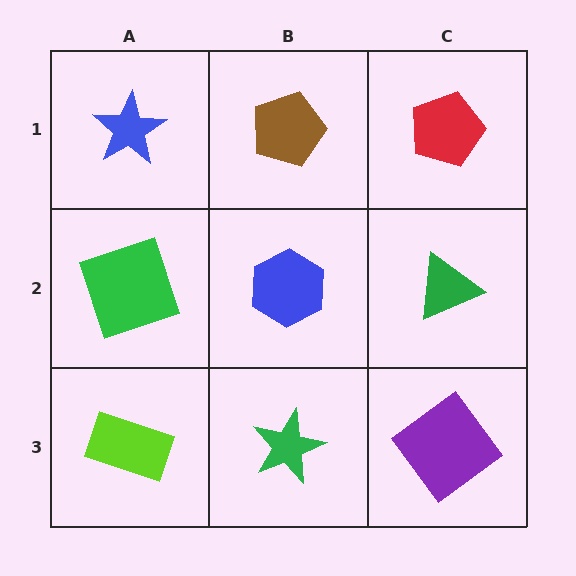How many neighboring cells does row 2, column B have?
4.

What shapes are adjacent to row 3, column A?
A green square (row 2, column A), a green star (row 3, column B).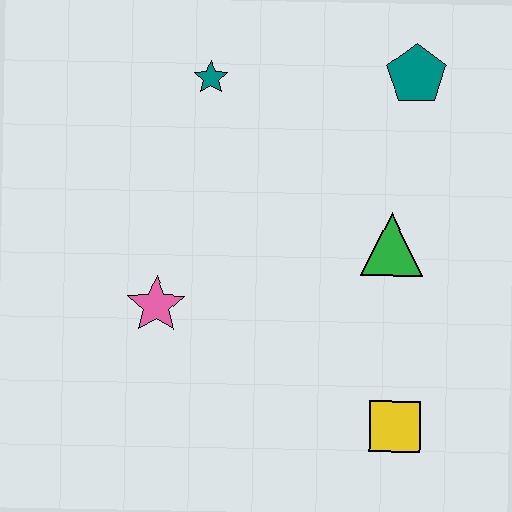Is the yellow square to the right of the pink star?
Yes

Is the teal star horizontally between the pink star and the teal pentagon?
Yes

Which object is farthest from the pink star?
The teal pentagon is farthest from the pink star.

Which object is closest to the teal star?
The teal pentagon is closest to the teal star.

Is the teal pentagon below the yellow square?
No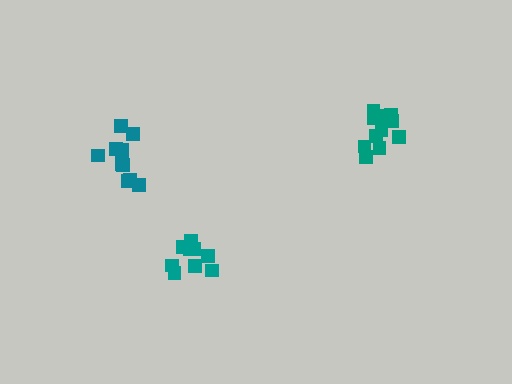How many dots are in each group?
Group 1: 9 dots, Group 2: 11 dots, Group 3: 10 dots (30 total).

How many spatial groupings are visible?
There are 3 spatial groupings.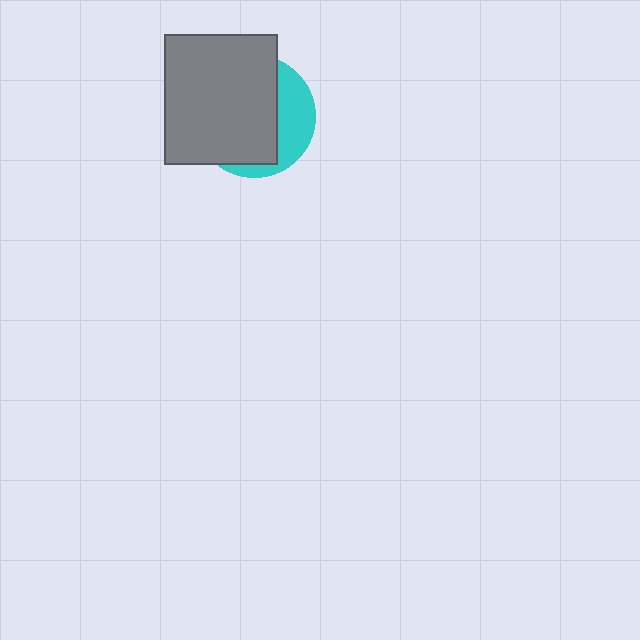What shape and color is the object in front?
The object in front is a gray rectangle.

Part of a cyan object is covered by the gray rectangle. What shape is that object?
It is a circle.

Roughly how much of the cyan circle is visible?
A small part of it is visible (roughly 32%).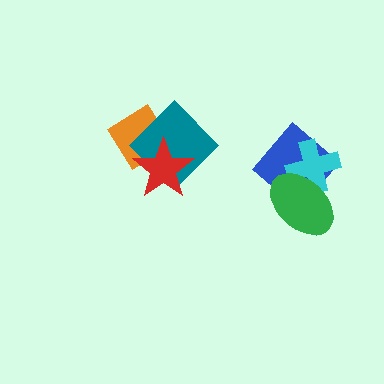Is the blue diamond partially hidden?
Yes, it is partially covered by another shape.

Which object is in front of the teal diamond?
The red star is in front of the teal diamond.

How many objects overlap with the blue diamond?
2 objects overlap with the blue diamond.